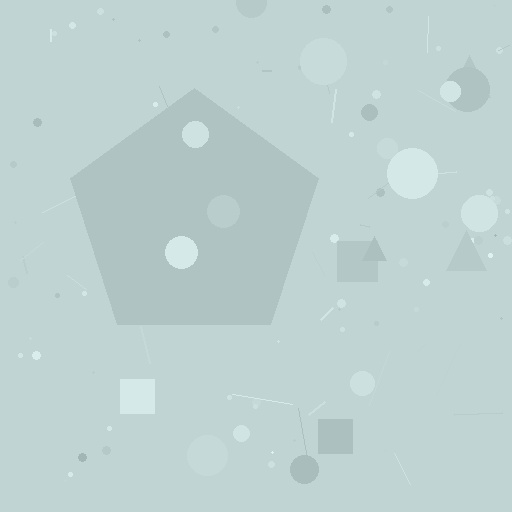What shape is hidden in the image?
A pentagon is hidden in the image.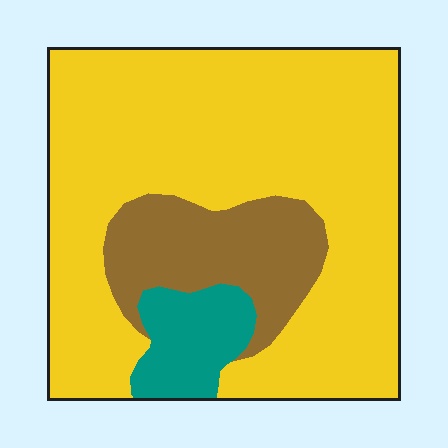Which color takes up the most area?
Yellow, at roughly 75%.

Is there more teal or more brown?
Brown.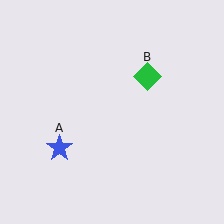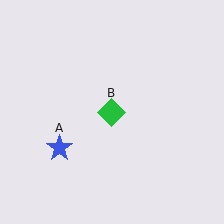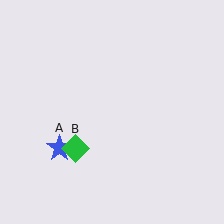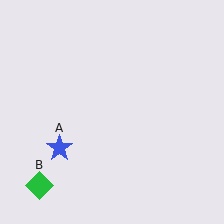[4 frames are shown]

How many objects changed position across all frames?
1 object changed position: green diamond (object B).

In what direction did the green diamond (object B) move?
The green diamond (object B) moved down and to the left.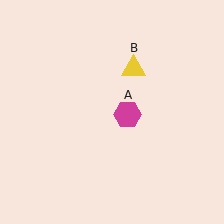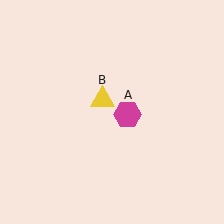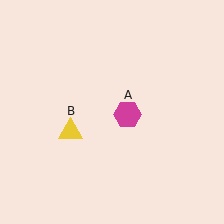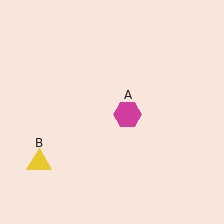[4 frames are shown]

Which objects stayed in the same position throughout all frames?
Magenta hexagon (object A) remained stationary.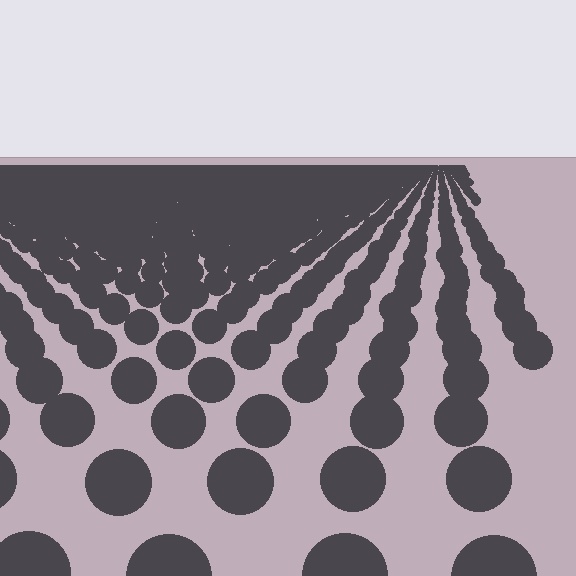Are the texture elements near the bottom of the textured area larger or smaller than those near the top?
Larger. Near the bottom, elements are closer to the viewer and appear at a bigger on-screen size.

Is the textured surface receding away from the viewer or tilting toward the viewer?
The surface is receding away from the viewer. Texture elements get smaller and denser toward the top.